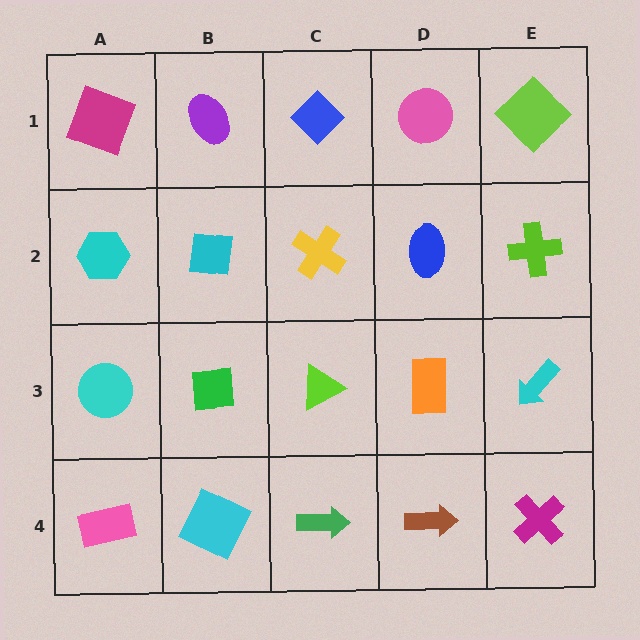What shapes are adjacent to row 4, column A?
A cyan circle (row 3, column A), a cyan square (row 4, column B).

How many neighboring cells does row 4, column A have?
2.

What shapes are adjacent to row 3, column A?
A cyan hexagon (row 2, column A), a pink rectangle (row 4, column A), a green square (row 3, column B).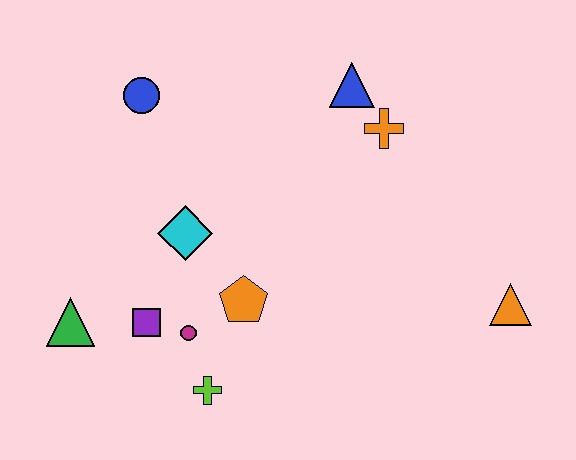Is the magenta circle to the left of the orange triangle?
Yes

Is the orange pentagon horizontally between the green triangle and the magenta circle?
No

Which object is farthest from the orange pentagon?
The orange triangle is farthest from the orange pentagon.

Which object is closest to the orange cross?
The blue triangle is closest to the orange cross.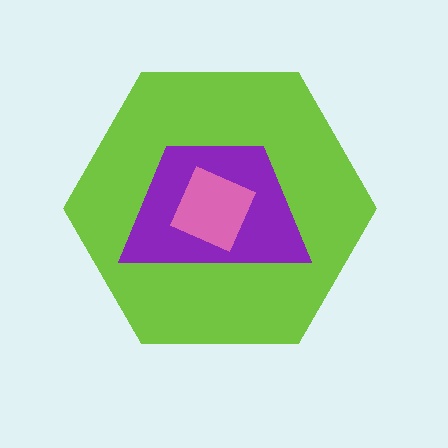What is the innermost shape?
The pink diamond.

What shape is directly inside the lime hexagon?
The purple trapezoid.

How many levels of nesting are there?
3.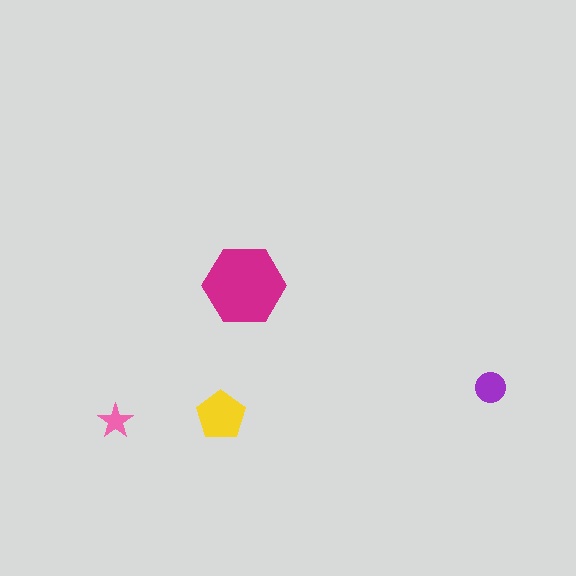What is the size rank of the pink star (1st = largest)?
4th.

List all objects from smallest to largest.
The pink star, the purple circle, the yellow pentagon, the magenta hexagon.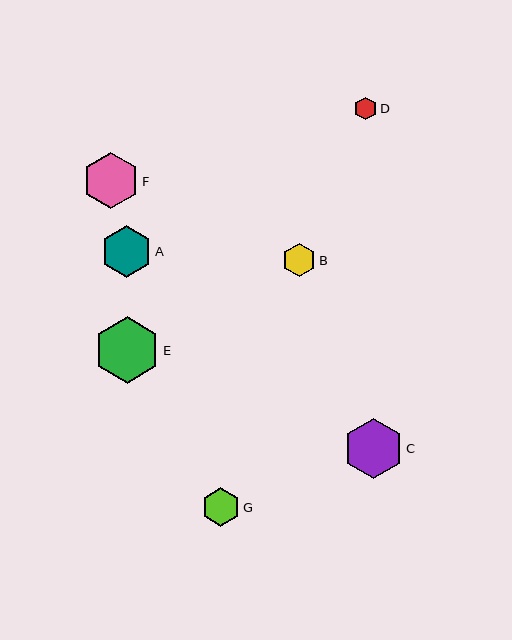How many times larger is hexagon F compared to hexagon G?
Hexagon F is approximately 1.5 times the size of hexagon G.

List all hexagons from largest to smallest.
From largest to smallest: E, C, F, A, G, B, D.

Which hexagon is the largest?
Hexagon E is the largest with a size of approximately 67 pixels.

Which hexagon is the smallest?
Hexagon D is the smallest with a size of approximately 23 pixels.